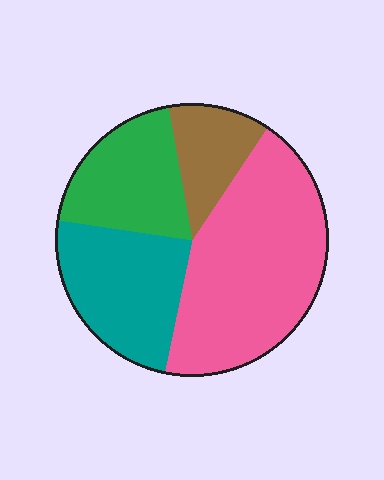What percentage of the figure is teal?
Teal covers 24% of the figure.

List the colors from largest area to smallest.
From largest to smallest: pink, teal, green, brown.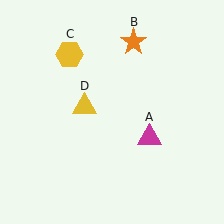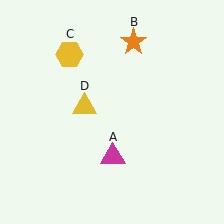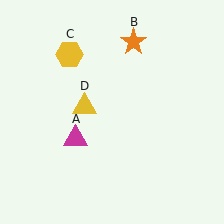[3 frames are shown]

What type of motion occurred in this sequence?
The magenta triangle (object A) rotated clockwise around the center of the scene.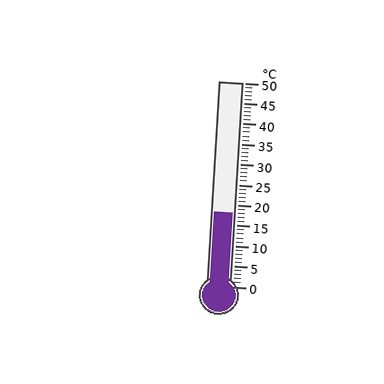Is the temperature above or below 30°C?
The temperature is below 30°C.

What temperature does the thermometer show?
The thermometer shows approximately 18°C.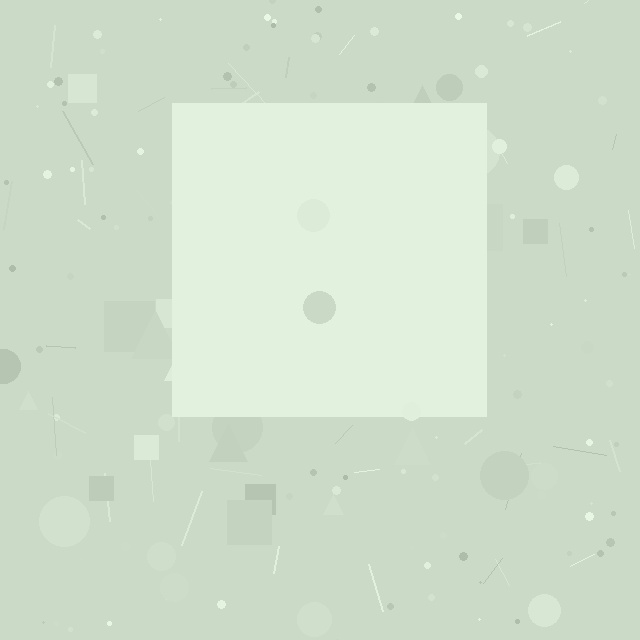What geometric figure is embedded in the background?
A square is embedded in the background.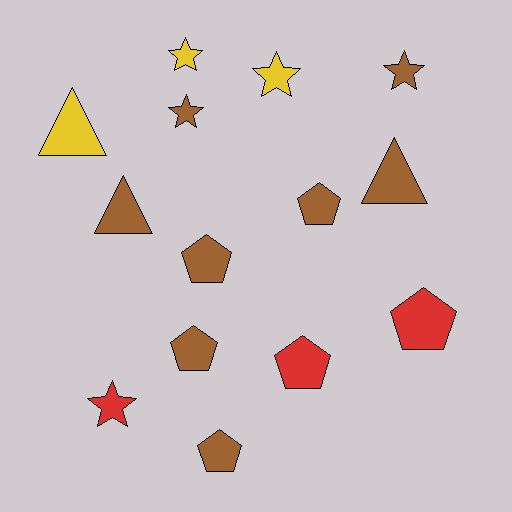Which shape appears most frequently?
Pentagon, with 6 objects.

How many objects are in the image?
There are 14 objects.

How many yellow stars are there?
There are 2 yellow stars.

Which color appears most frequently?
Brown, with 8 objects.